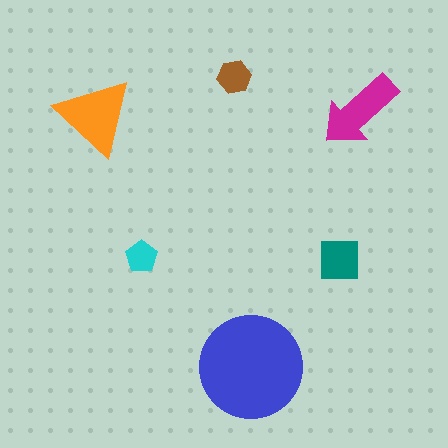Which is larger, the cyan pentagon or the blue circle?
The blue circle.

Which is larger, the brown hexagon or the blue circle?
The blue circle.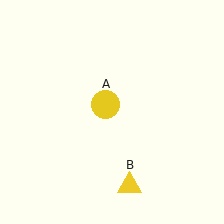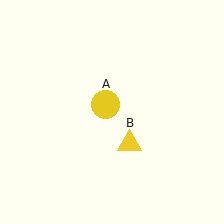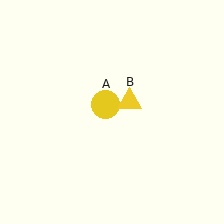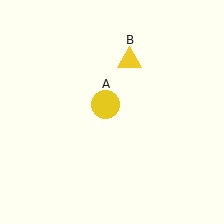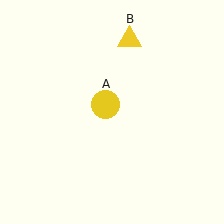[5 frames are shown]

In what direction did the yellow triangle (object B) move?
The yellow triangle (object B) moved up.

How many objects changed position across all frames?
1 object changed position: yellow triangle (object B).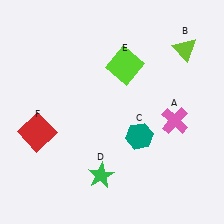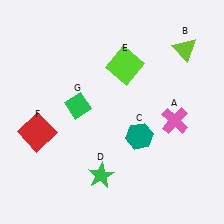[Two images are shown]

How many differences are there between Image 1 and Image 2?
There is 1 difference between the two images.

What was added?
A green diamond (G) was added in Image 2.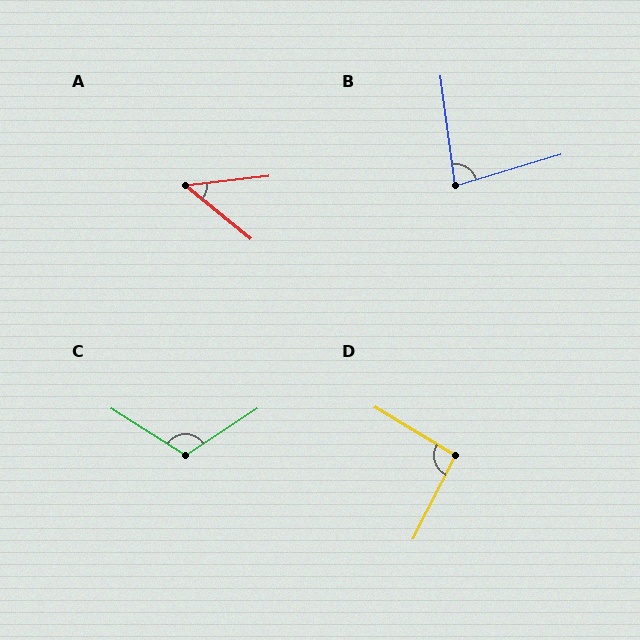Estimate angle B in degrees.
Approximately 81 degrees.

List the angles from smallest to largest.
A (46°), B (81°), D (94°), C (115°).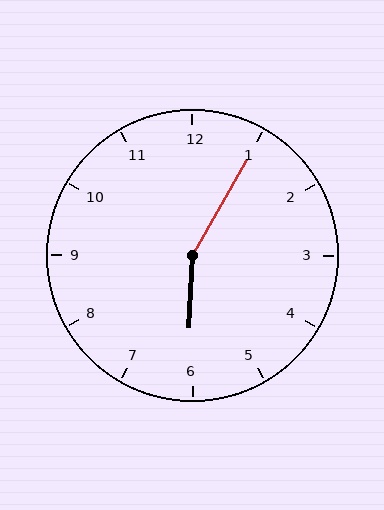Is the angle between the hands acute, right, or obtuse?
It is obtuse.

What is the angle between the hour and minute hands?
Approximately 152 degrees.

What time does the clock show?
6:05.